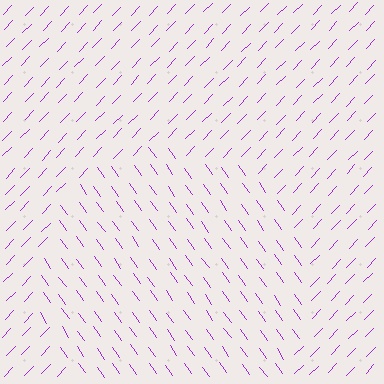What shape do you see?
I see a circle.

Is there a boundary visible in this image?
Yes, there is a texture boundary formed by a change in line orientation.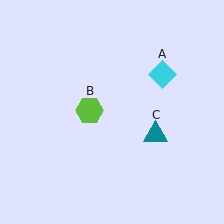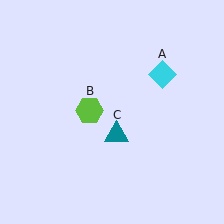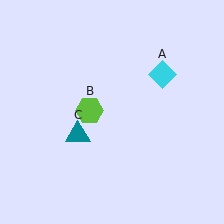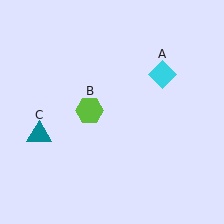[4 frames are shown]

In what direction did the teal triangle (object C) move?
The teal triangle (object C) moved left.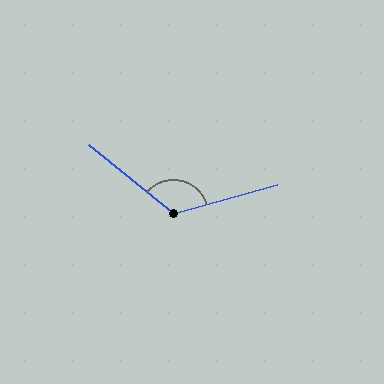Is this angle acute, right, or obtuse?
It is obtuse.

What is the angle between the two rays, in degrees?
Approximately 125 degrees.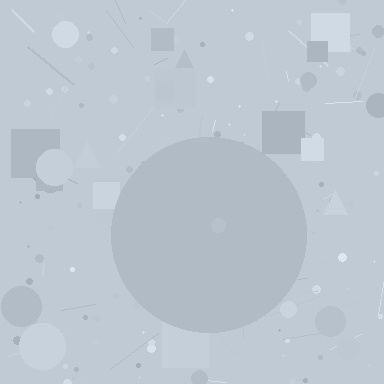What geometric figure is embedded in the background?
A circle is embedded in the background.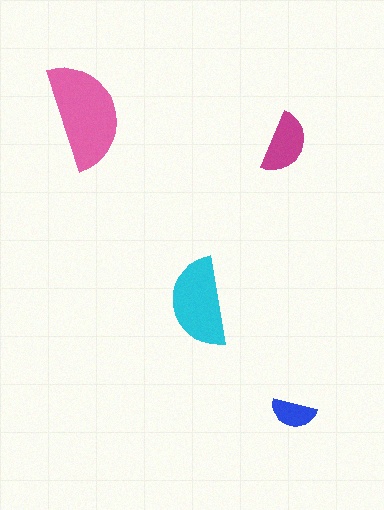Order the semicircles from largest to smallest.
the pink one, the cyan one, the magenta one, the blue one.